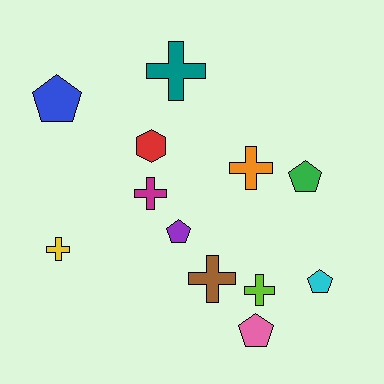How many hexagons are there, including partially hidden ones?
There is 1 hexagon.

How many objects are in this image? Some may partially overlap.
There are 12 objects.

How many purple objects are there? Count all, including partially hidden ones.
There is 1 purple object.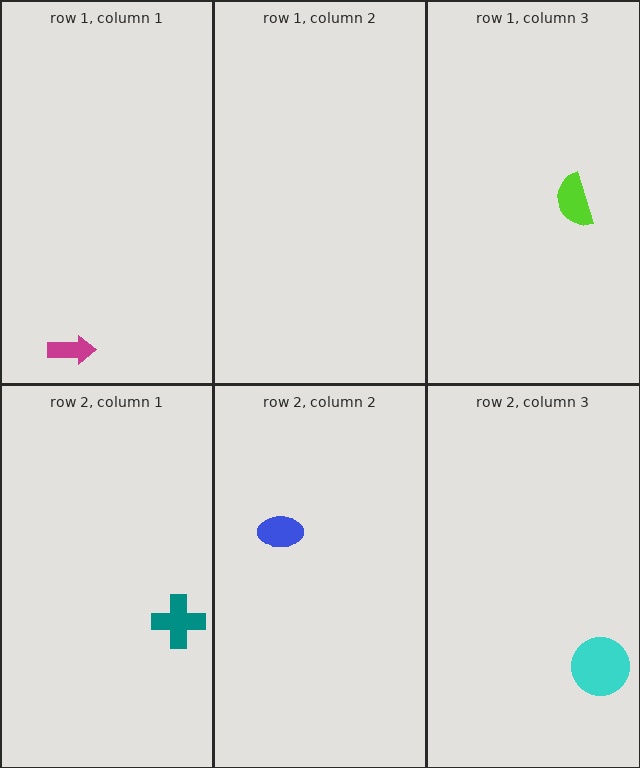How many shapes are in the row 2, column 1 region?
1.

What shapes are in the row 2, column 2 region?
The blue ellipse.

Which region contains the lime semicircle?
The row 1, column 3 region.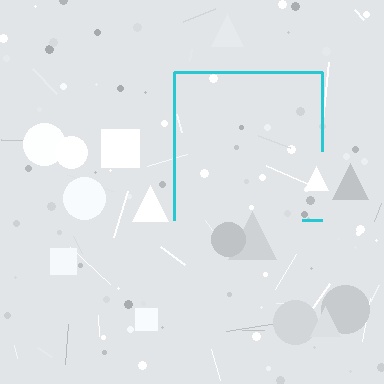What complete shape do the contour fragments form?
The contour fragments form a square.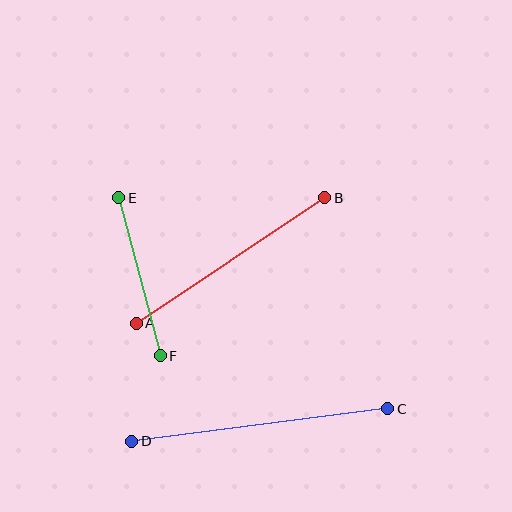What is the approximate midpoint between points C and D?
The midpoint is at approximately (260, 425) pixels.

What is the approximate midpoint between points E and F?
The midpoint is at approximately (140, 277) pixels.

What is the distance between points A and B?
The distance is approximately 227 pixels.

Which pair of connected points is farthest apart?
Points C and D are farthest apart.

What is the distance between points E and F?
The distance is approximately 163 pixels.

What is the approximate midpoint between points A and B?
The midpoint is at approximately (231, 260) pixels.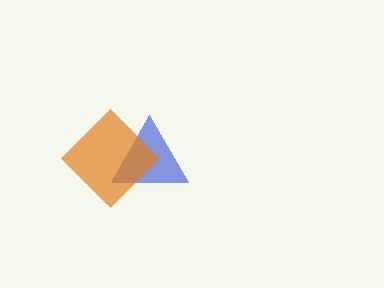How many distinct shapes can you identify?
There are 2 distinct shapes: a blue triangle, an orange diamond.